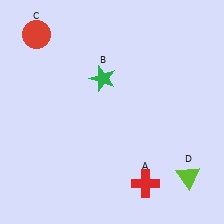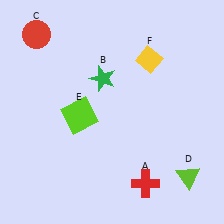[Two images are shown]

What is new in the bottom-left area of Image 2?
A lime square (E) was added in the bottom-left area of Image 2.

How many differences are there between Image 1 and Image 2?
There are 2 differences between the two images.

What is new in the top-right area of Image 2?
A yellow diamond (F) was added in the top-right area of Image 2.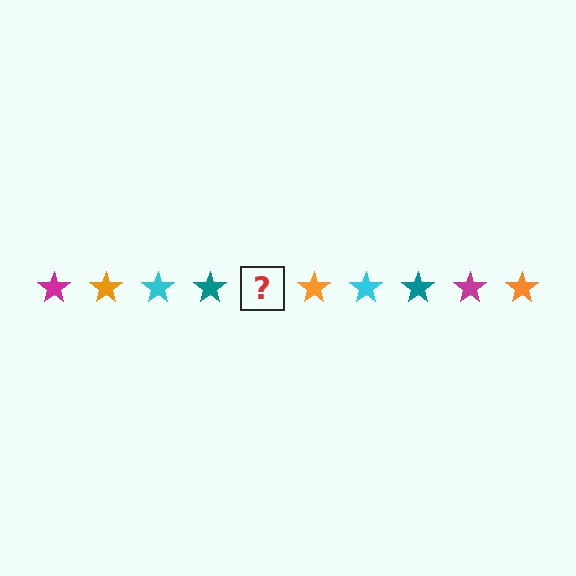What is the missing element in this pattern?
The missing element is a magenta star.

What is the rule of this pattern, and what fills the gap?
The rule is that the pattern cycles through magenta, orange, cyan, teal stars. The gap should be filled with a magenta star.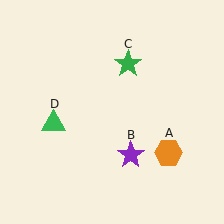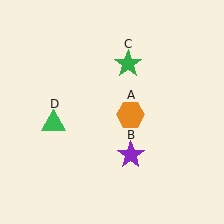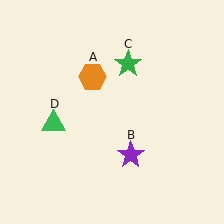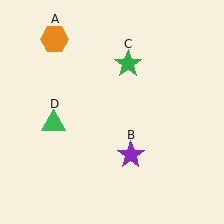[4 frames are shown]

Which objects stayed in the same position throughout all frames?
Purple star (object B) and green star (object C) and green triangle (object D) remained stationary.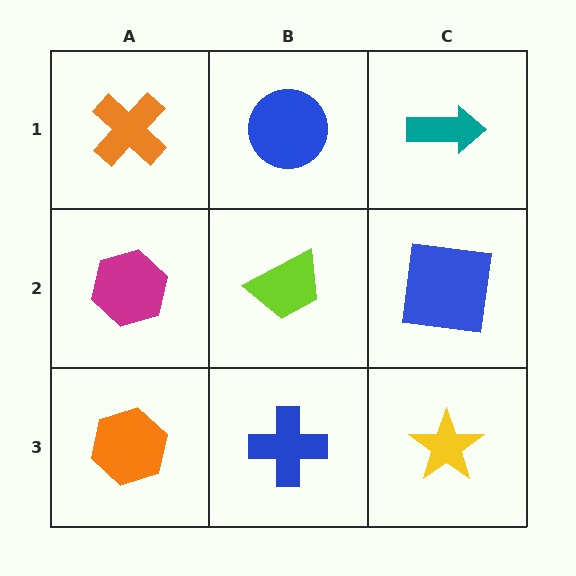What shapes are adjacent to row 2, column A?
An orange cross (row 1, column A), an orange hexagon (row 3, column A), a lime trapezoid (row 2, column B).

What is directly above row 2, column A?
An orange cross.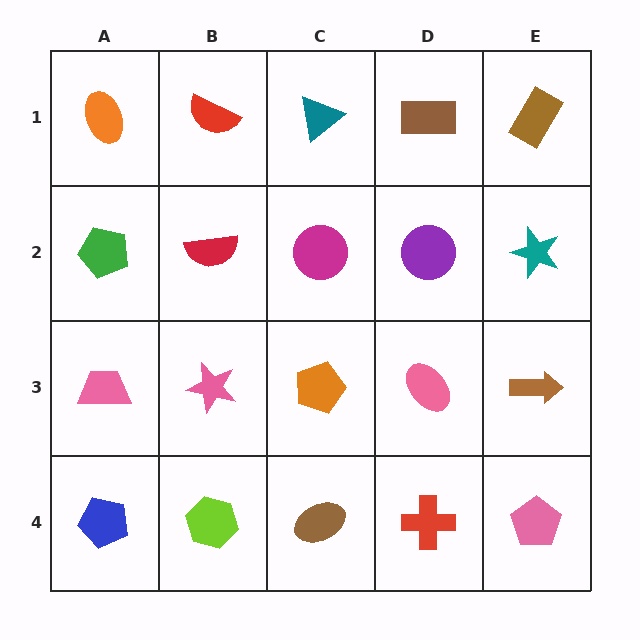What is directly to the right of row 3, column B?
An orange pentagon.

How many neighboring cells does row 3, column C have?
4.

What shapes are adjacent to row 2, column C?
A teal triangle (row 1, column C), an orange pentagon (row 3, column C), a red semicircle (row 2, column B), a purple circle (row 2, column D).